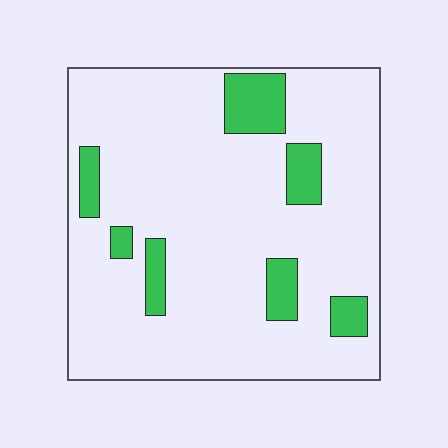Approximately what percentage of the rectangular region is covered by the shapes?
Approximately 15%.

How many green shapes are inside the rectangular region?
7.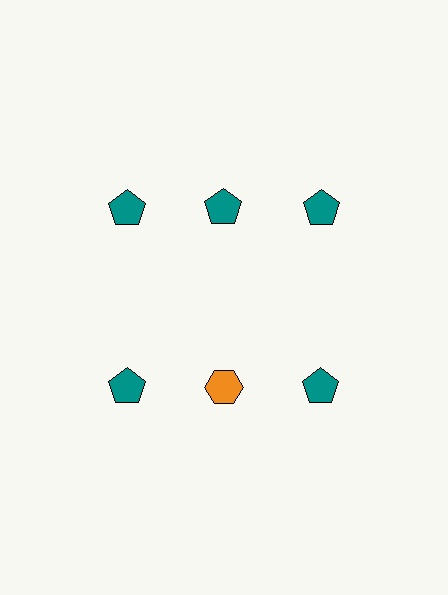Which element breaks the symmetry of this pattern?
The orange hexagon in the second row, second from left column breaks the symmetry. All other shapes are teal pentagons.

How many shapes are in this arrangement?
There are 6 shapes arranged in a grid pattern.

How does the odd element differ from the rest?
It differs in both color (orange instead of teal) and shape (hexagon instead of pentagon).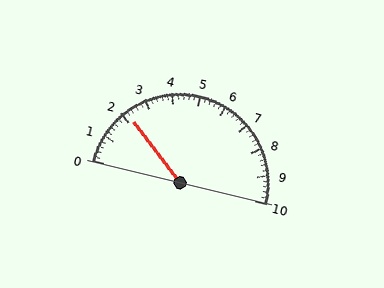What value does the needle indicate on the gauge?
The needle indicates approximately 2.2.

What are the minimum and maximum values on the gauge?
The gauge ranges from 0 to 10.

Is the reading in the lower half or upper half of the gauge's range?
The reading is in the lower half of the range (0 to 10).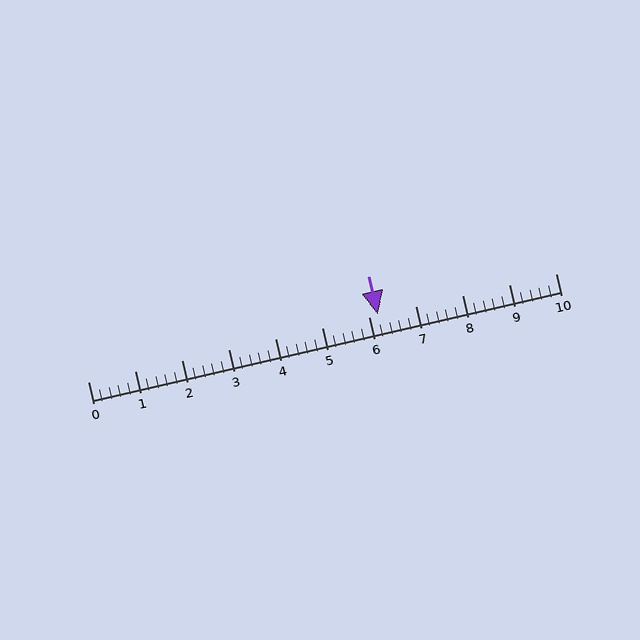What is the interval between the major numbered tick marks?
The major tick marks are spaced 1 units apart.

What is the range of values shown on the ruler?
The ruler shows values from 0 to 10.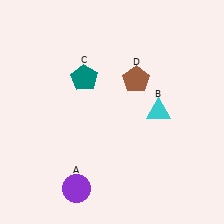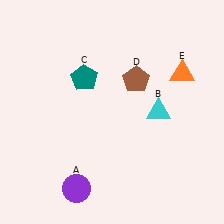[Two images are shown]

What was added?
An orange triangle (E) was added in Image 2.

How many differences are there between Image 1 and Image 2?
There is 1 difference between the two images.